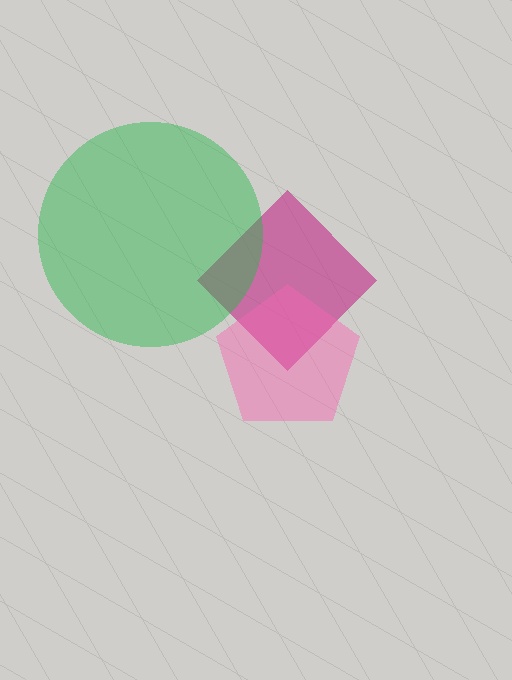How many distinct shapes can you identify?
There are 3 distinct shapes: a magenta diamond, a pink pentagon, a green circle.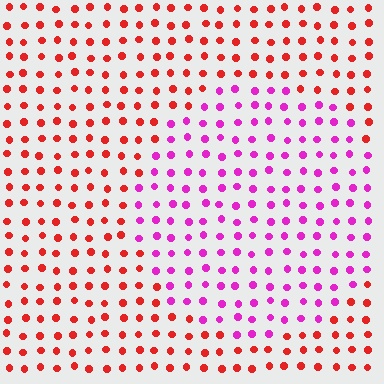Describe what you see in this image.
The image is filled with small red elements in a uniform arrangement. A circle-shaped region is visible where the elements are tinted to a slightly different hue, forming a subtle color boundary.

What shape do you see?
I see a circle.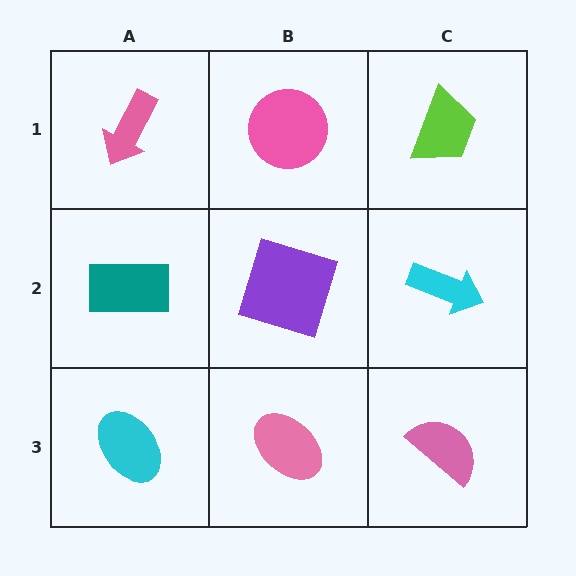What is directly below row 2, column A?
A cyan ellipse.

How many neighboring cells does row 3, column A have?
2.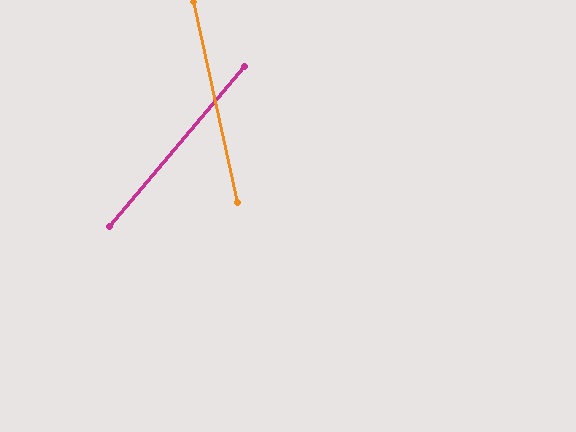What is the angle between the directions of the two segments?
Approximately 52 degrees.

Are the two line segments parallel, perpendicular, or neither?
Neither parallel nor perpendicular — they differ by about 52°.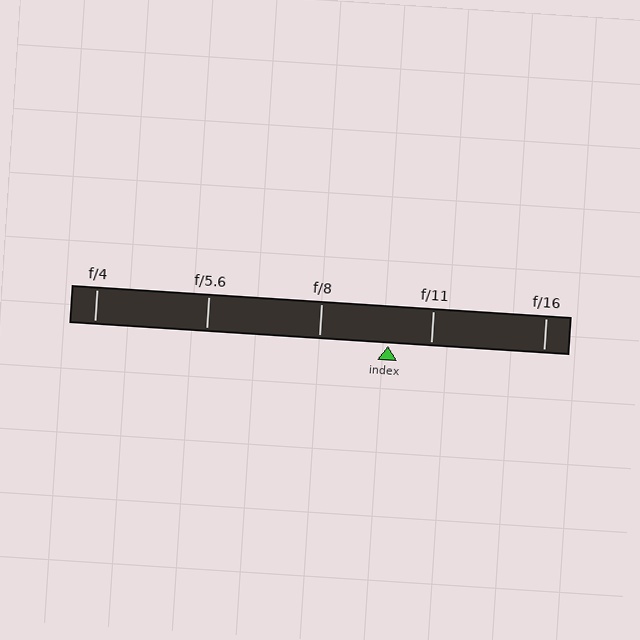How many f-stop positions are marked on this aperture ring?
There are 5 f-stop positions marked.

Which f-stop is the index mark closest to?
The index mark is closest to f/11.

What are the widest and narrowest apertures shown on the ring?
The widest aperture shown is f/4 and the narrowest is f/16.